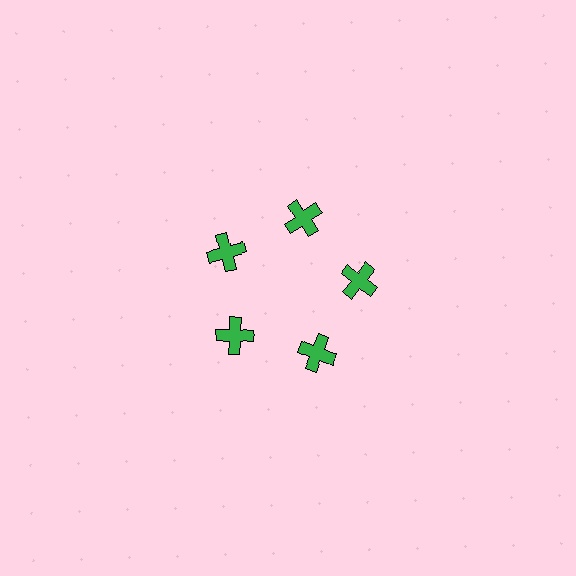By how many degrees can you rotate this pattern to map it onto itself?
The pattern maps onto itself every 72 degrees of rotation.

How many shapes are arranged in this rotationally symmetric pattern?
There are 5 shapes, arranged in 5 groups of 1.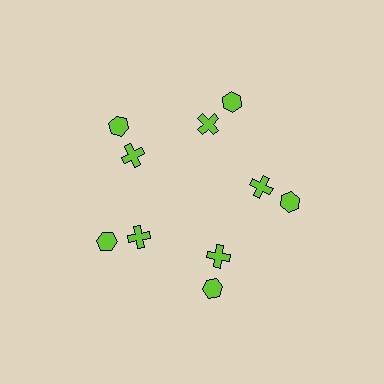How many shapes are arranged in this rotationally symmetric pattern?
There are 10 shapes, arranged in 5 groups of 2.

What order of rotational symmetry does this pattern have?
This pattern has 5-fold rotational symmetry.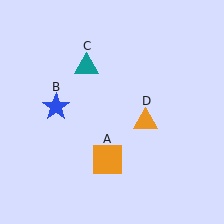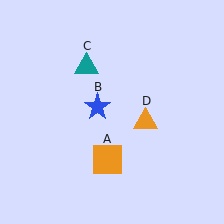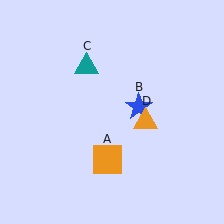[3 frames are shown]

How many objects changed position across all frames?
1 object changed position: blue star (object B).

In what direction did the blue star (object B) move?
The blue star (object B) moved right.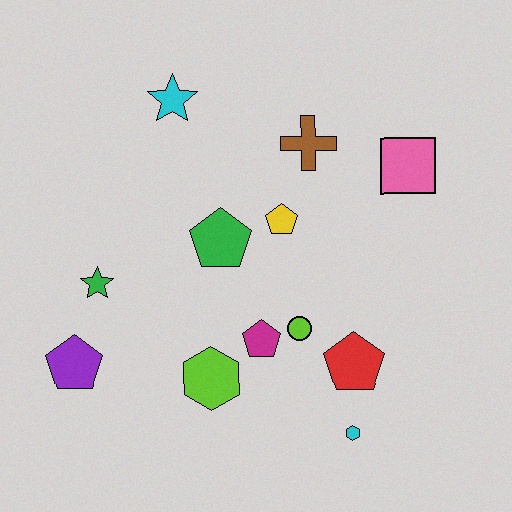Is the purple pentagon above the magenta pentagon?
No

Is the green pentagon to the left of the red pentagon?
Yes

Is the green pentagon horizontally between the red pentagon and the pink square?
No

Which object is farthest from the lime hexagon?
The pink square is farthest from the lime hexagon.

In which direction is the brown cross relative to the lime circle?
The brown cross is above the lime circle.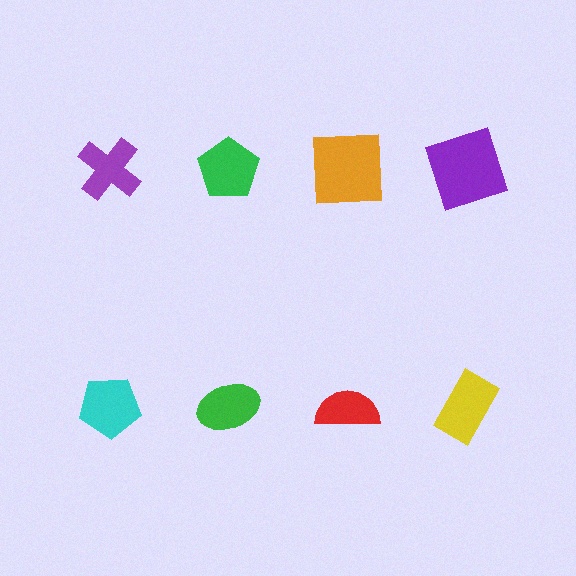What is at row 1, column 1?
A purple cross.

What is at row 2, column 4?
A yellow rectangle.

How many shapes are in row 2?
4 shapes.